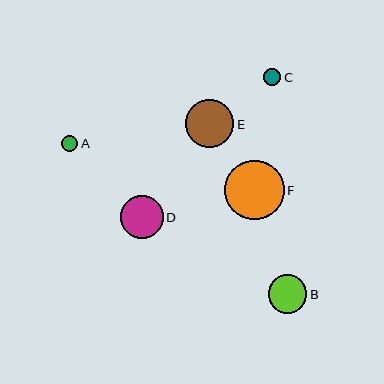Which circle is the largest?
Circle F is the largest with a size of approximately 60 pixels.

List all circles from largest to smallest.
From largest to smallest: F, E, D, B, C, A.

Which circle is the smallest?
Circle A is the smallest with a size of approximately 16 pixels.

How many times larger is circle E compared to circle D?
Circle E is approximately 1.1 times the size of circle D.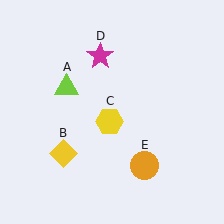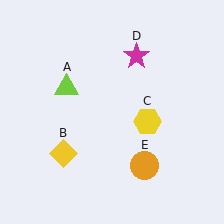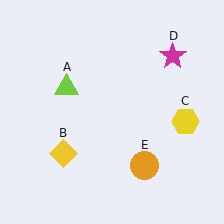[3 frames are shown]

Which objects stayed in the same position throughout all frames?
Lime triangle (object A) and yellow diamond (object B) and orange circle (object E) remained stationary.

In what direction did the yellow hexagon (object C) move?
The yellow hexagon (object C) moved right.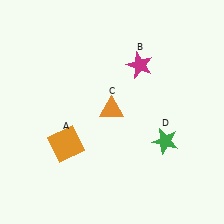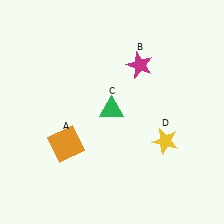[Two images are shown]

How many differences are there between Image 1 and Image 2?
There are 2 differences between the two images.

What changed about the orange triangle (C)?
In Image 1, C is orange. In Image 2, it changed to green.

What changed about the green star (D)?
In Image 1, D is green. In Image 2, it changed to yellow.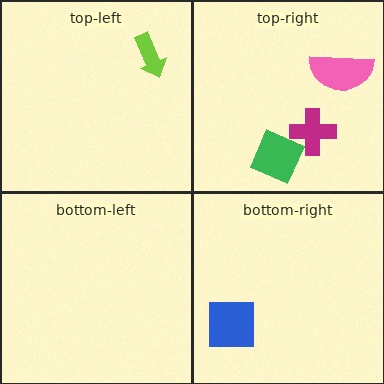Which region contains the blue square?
The bottom-right region.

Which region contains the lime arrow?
The top-left region.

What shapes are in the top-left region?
The lime arrow.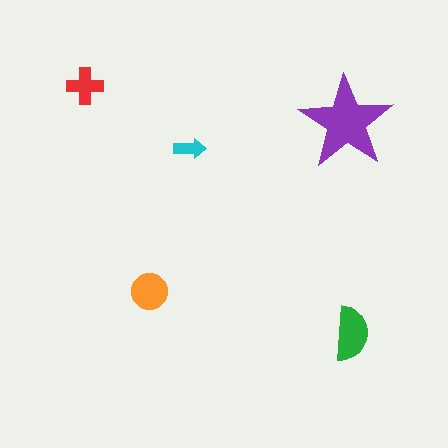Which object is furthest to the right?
The green semicircle is rightmost.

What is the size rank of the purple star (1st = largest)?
1st.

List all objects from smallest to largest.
The cyan arrow, the red cross, the orange circle, the green semicircle, the purple star.